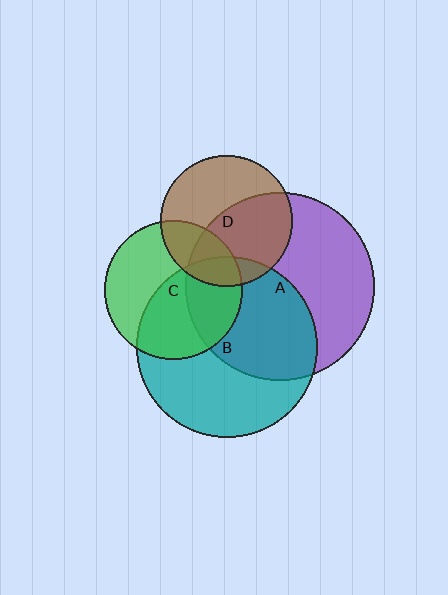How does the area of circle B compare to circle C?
Approximately 1.7 times.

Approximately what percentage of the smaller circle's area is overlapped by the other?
Approximately 50%.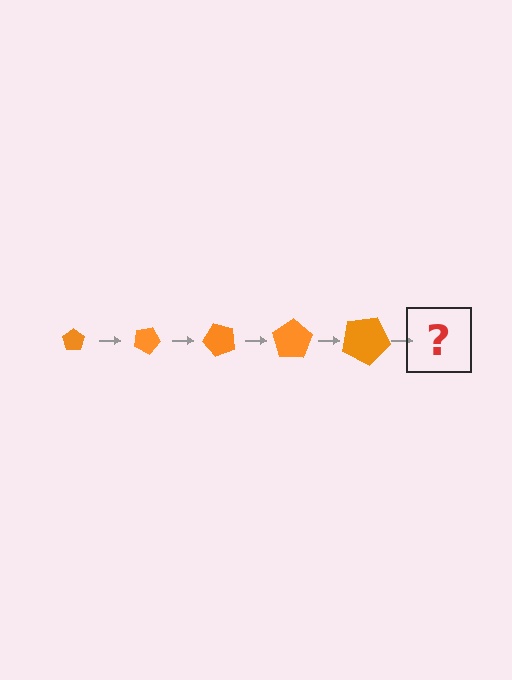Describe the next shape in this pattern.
It should be a pentagon, larger than the previous one and rotated 125 degrees from the start.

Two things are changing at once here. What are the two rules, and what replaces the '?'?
The two rules are that the pentagon grows larger each step and it rotates 25 degrees each step. The '?' should be a pentagon, larger than the previous one and rotated 125 degrees from the start.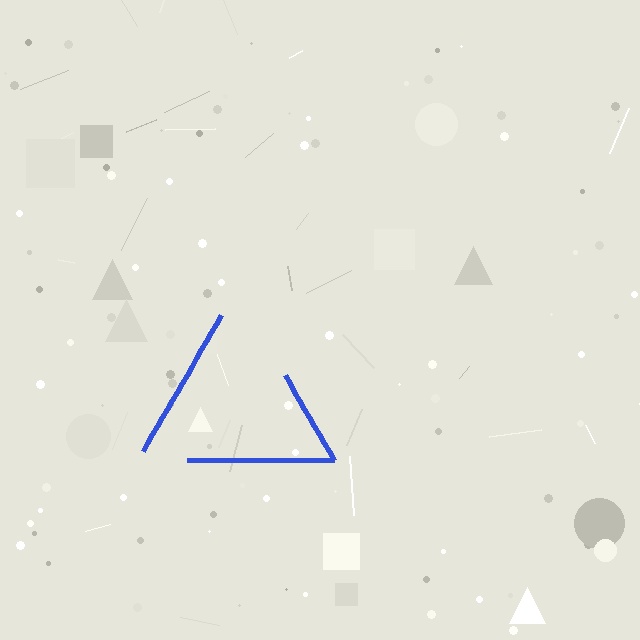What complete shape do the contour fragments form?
The contour fragments form a triangle.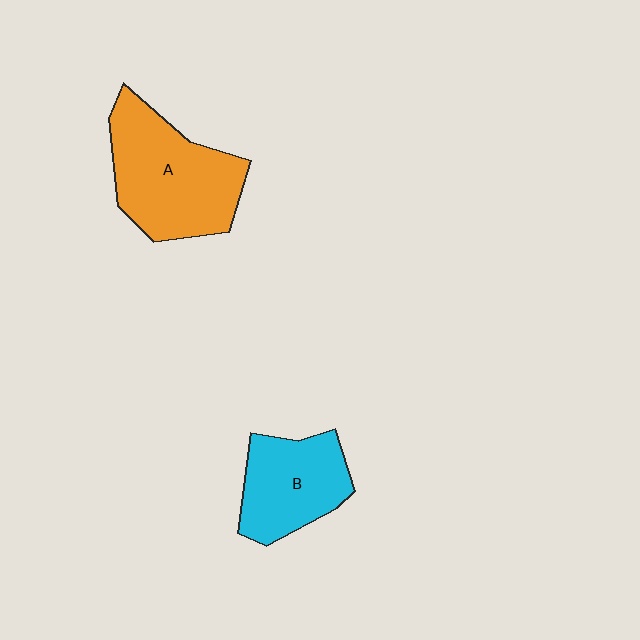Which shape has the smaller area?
Shape B (cyan).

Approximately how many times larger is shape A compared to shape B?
Approximately 1.4 times.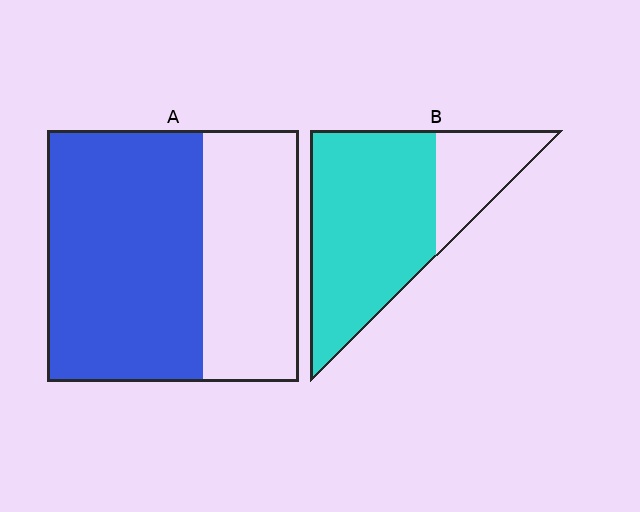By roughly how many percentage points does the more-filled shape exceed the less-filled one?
By roughly 15 percentage points (B over A).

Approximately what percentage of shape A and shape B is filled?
A is approximately 60% and B is approximately 75%.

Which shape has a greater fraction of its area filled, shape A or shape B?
Shape B.